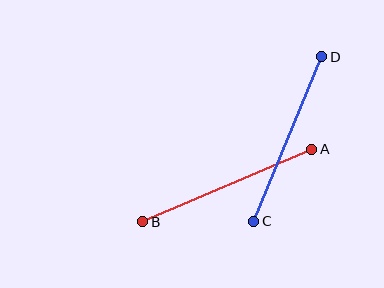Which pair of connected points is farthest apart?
Points A and B are farthest apart.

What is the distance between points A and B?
The distance is approximately 184 pixels.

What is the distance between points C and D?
The distance is approximately 178 pixels.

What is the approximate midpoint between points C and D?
The midpoint is at approximately (288, 139) pixels.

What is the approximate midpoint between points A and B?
The midpoint is at approximately (227, 186) pixels.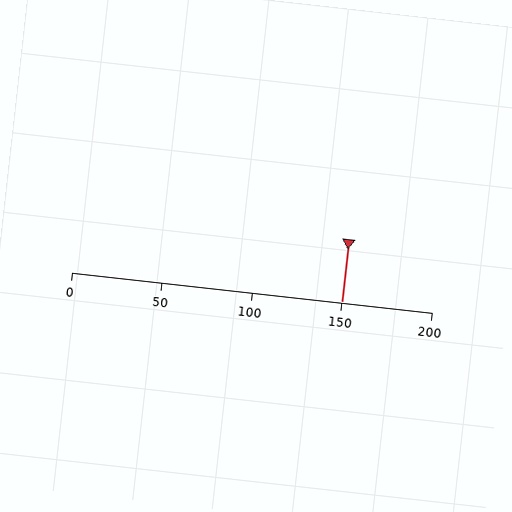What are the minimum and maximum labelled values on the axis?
The axis runs from 0 to 200.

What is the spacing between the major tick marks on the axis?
The major ticks are spaced 50 apart.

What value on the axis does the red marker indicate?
The marker indicates approximately 150.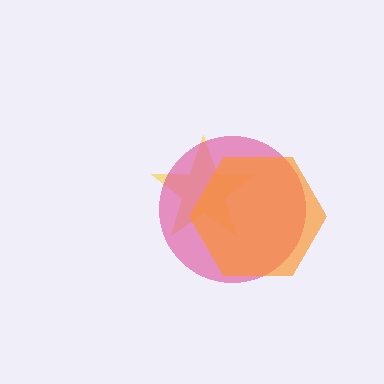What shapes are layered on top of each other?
The layered shapes are: a yellow star, a pink circle, an orange hexagon.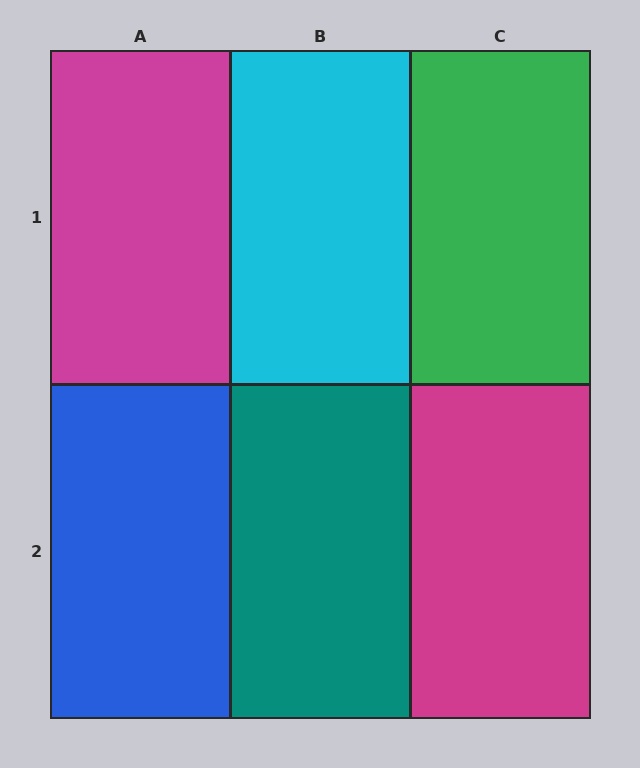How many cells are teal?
1 cell is teal.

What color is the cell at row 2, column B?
Teal.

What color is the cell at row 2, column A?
Blue.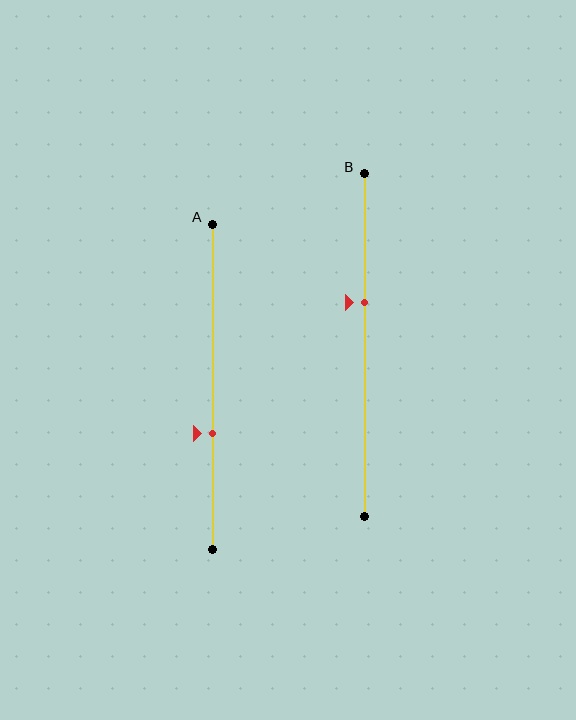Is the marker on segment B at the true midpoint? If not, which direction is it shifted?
No, the marker on segment B is shifted upward by about 12% of the segment length.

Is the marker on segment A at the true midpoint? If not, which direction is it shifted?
No, the marker on segment A is shifted downward by about 14% of the segment length.